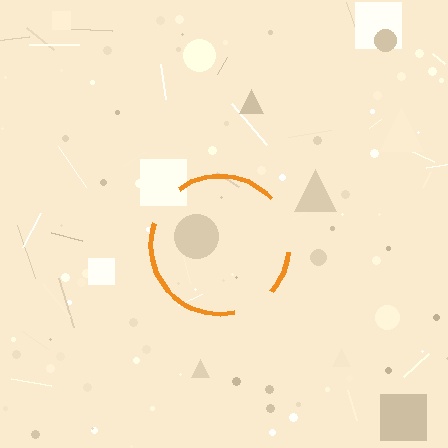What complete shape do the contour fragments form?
The contour fragments form a circle.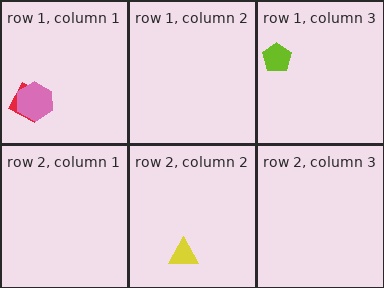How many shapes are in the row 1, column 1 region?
2.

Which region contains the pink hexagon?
The row 1, column 1 region.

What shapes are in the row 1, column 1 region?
The red square, the pink hexagon.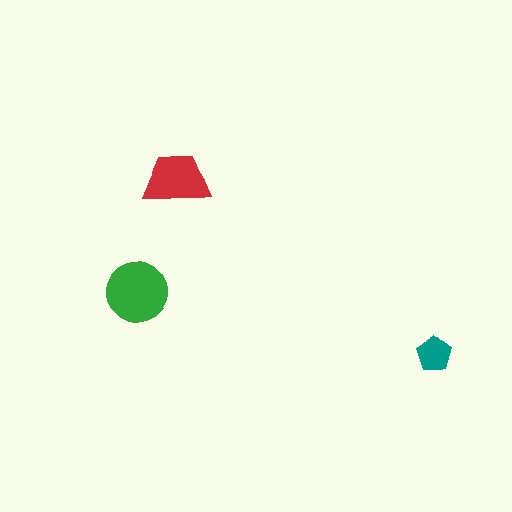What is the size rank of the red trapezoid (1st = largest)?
2nd.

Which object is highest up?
The red trapezoid is topmost.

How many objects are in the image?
There are 3 objects in the image.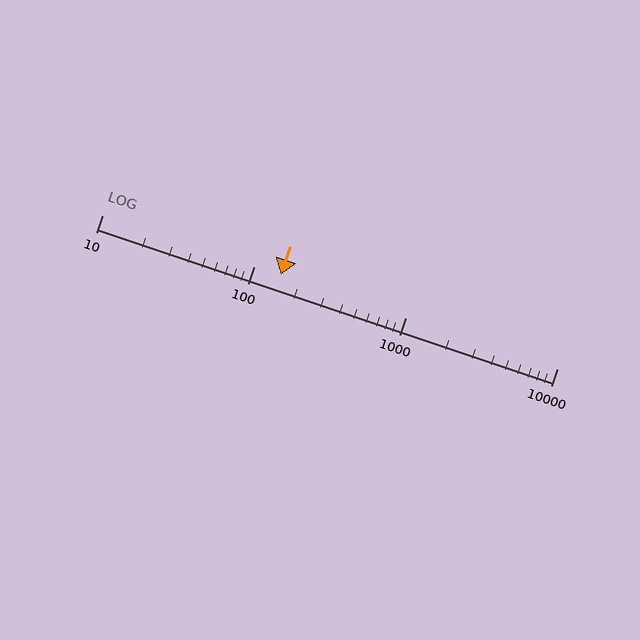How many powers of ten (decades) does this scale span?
The scale spans 3 decades, from 10 to 10000.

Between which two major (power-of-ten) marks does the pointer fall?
The pointer is between 100 and 1000.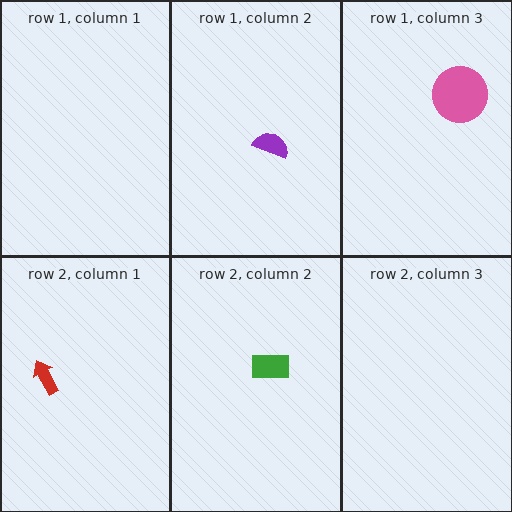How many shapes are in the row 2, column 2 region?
1.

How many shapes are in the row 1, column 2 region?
1.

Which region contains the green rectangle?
The row 2, column 2 region.